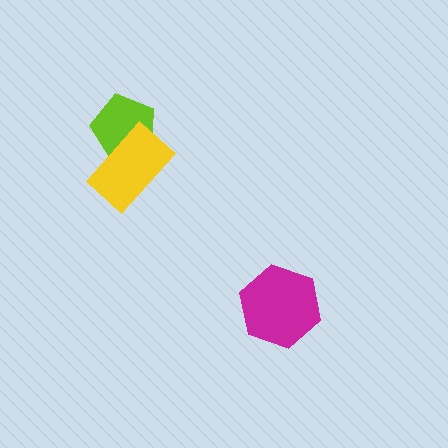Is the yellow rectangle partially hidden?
No, no other shape covers it.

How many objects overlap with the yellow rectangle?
1 object overlaps with the yellow rectangle.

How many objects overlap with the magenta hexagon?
0 objects overlap with the magenta hexagon.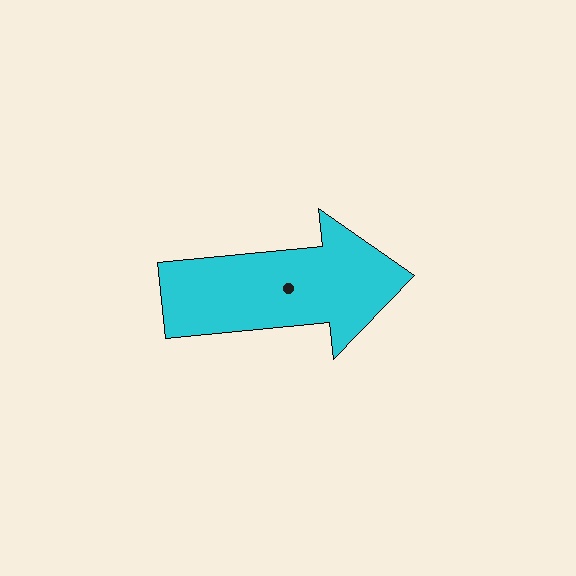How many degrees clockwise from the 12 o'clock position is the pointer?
Approximately 84 degrees.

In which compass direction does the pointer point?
East.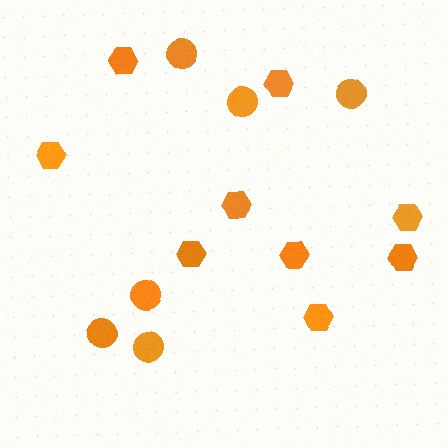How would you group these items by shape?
There are 2 groups: one group of circles (6) and one group of hexagons (9).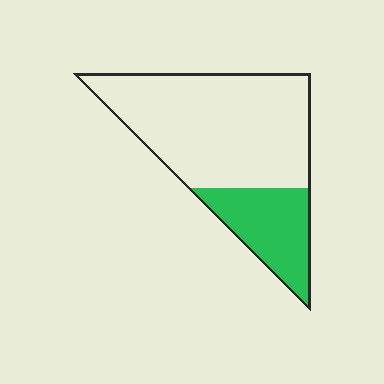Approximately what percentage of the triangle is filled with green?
Approximately 25%.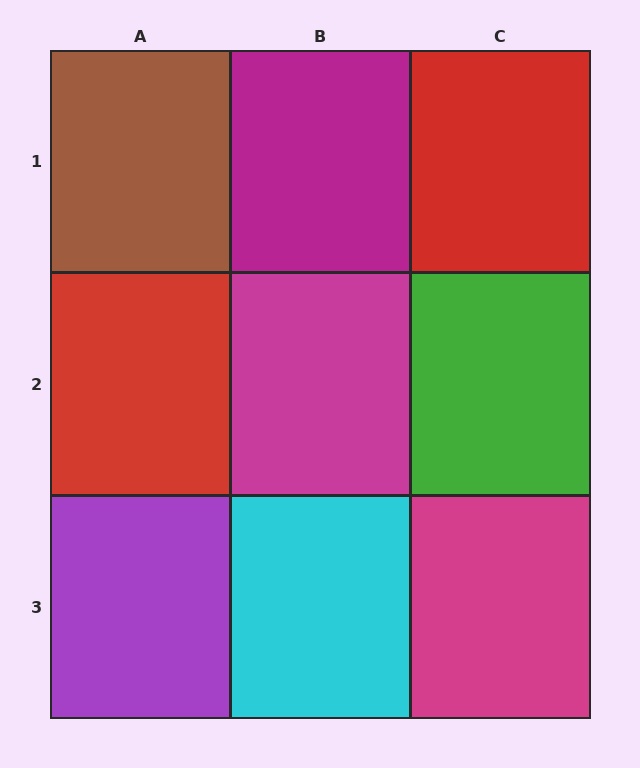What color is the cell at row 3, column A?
Purple.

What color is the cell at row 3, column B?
Cyan.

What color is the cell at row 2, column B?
Magenta.